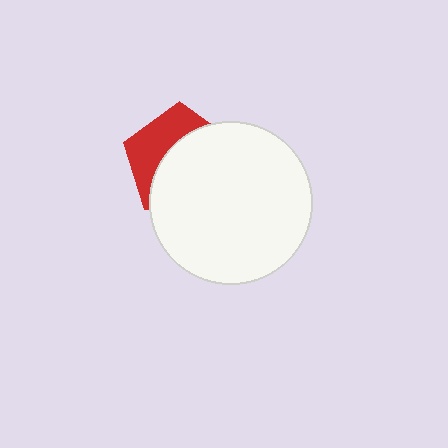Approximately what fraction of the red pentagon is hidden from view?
Roughly 62% of the red pentagon is hidden behind the white circle.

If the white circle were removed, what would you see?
You would see the complete red pentagon.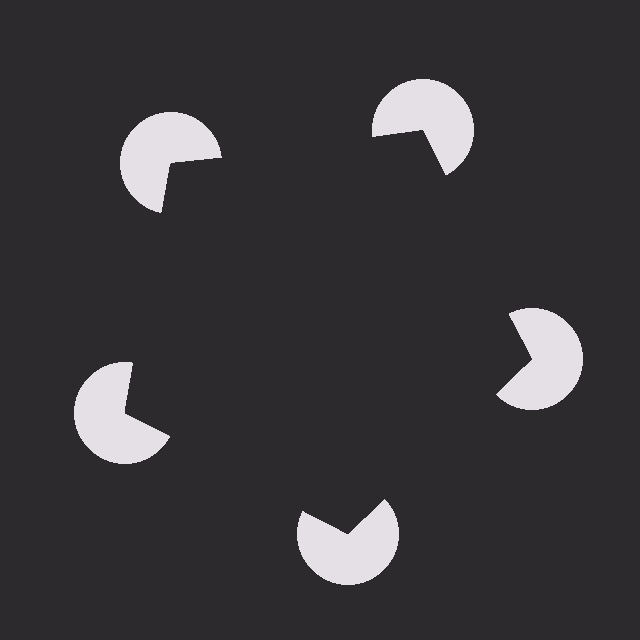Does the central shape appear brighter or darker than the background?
It typically appears slightly darker than the background, even though no actual brightness change is drawn.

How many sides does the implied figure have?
5 sides.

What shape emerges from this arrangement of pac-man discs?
An illusory pentagon — its edges are inferred from the aligned wedge cuts in the pac-man discs, not physically drawn.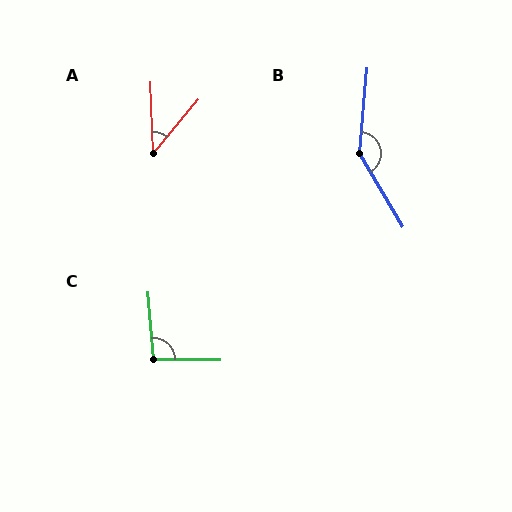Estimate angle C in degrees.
Approximately 95 degrees.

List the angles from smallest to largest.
A (41°), C (95°), B (144°).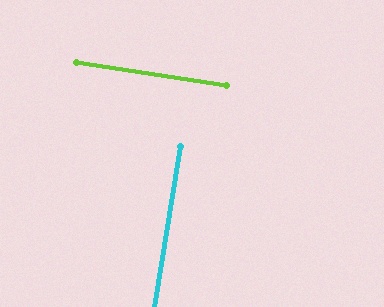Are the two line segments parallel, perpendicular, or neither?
Perpendicular — they meet at approximately 89°.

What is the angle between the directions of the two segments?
Approximately 89 degrees.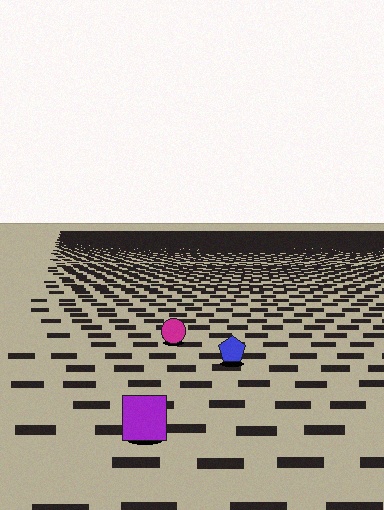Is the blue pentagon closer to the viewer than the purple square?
No. The purple square is closer — you can tell from the texture gradient: the ground texture is coarser near it.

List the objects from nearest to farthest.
From nearest to farthest: the purple square, the blue pentagon, the magenta circle.